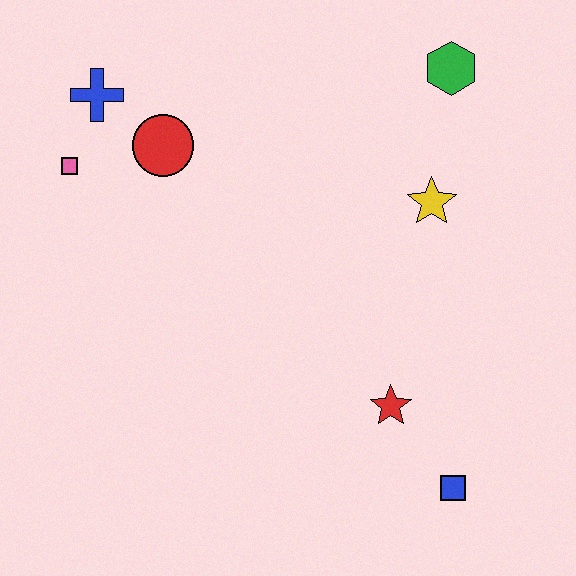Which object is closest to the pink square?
The blue cross is closest to the pink square.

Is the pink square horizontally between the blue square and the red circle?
No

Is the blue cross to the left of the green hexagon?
Yes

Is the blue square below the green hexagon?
Yes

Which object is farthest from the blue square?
The blue cross is farthest from the blue square.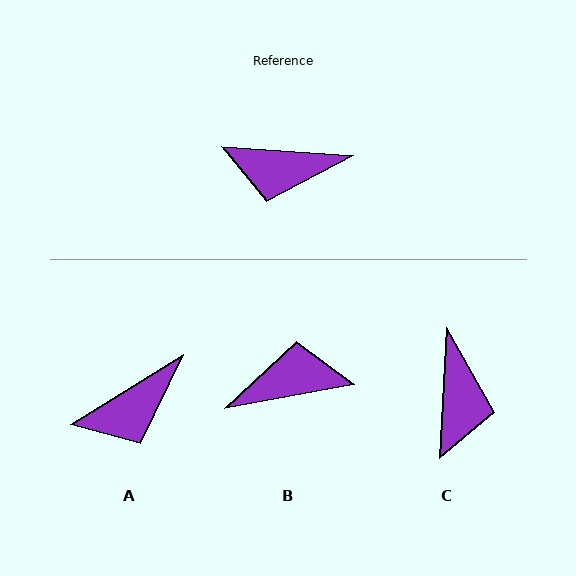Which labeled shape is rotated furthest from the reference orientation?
B, about 165 degrees away.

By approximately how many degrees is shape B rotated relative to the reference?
Approximately 165 degrees clockwise.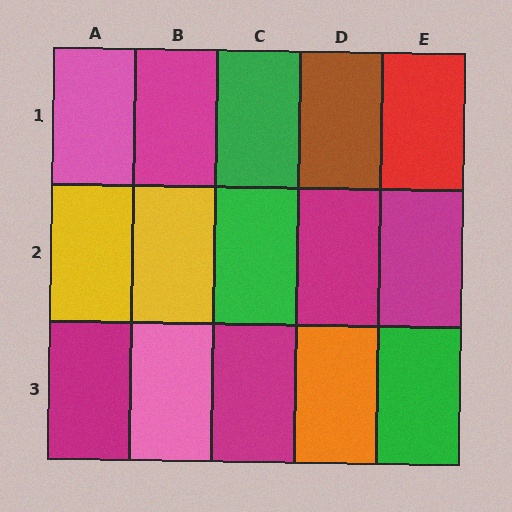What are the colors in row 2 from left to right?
Yellow, yellow, green, magenta, magenta.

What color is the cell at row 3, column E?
Green.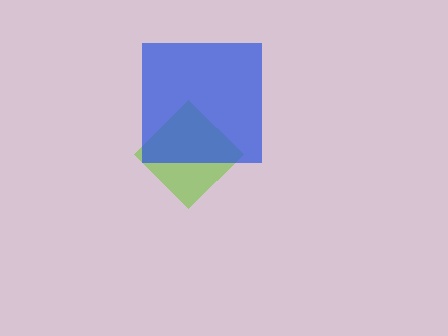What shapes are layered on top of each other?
The layered shapes are: a lime diamond, a blue square.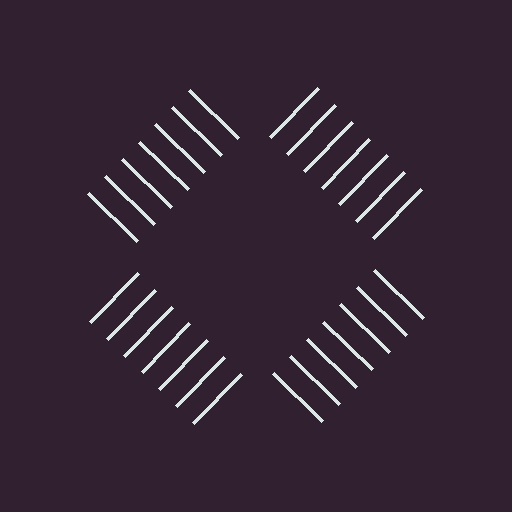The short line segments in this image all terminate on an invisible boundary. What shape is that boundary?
An illusory square — the line segments terminate on its edges but no continuous stroke is drawn.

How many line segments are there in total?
28 — 7 along each of the 4 edges.